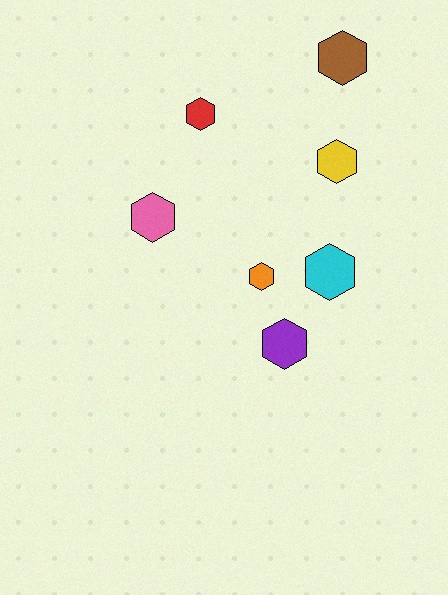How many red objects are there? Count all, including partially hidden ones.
There is 1 red object.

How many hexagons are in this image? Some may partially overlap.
There are 7 hexagons.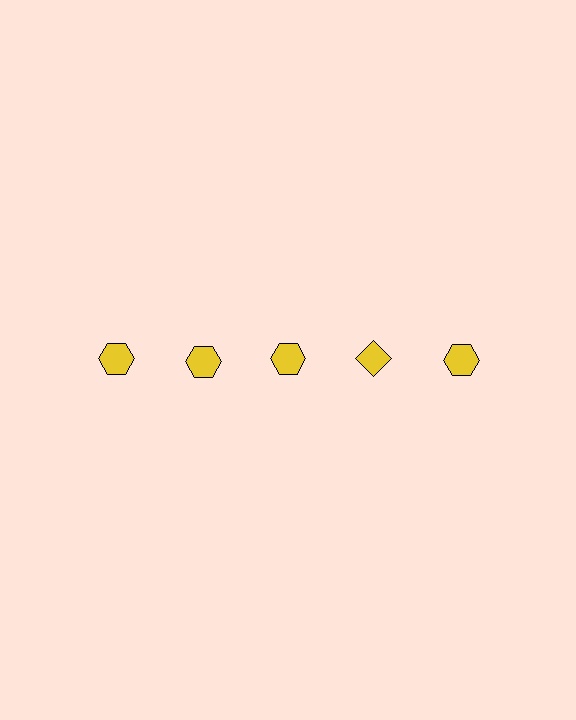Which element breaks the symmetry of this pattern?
The yellow diamond in the top row, second from right column breaks the symmetry. All other shapes are yellow hexagons.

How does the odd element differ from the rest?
It has a different shape: diamond instead of hexagon.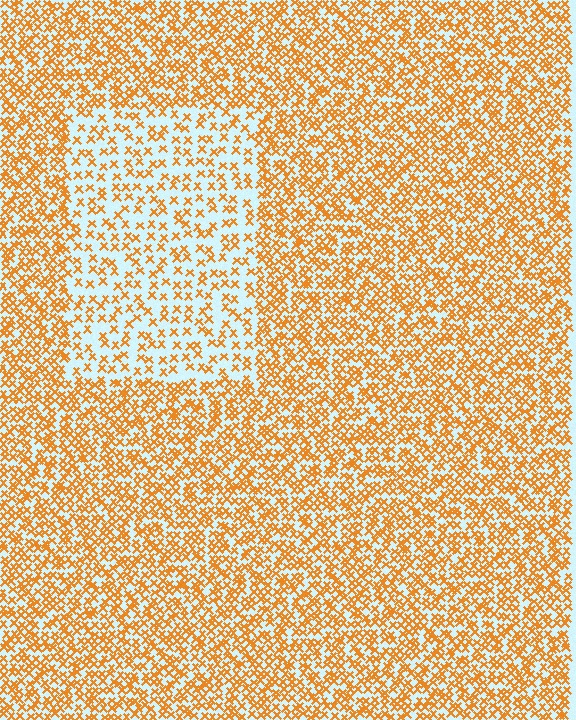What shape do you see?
I see a rectangle.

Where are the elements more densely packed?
The elements are more densely packed outside the rectangle boundary.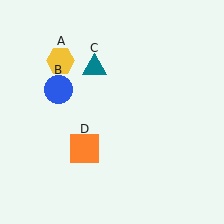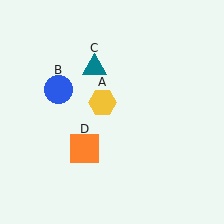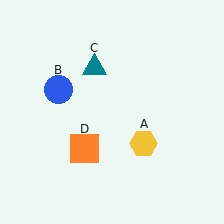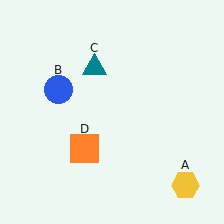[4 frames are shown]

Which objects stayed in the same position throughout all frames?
Blue circle (object B) and teal triangle (object C) and orange square (object D) remained stationary.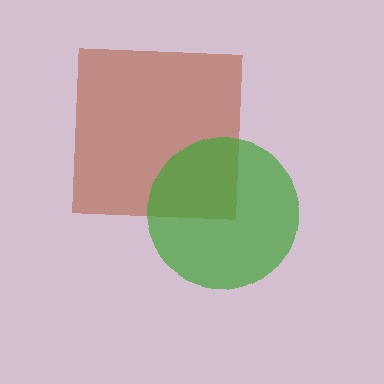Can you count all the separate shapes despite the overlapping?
Yes, there are 2 separate shapes.